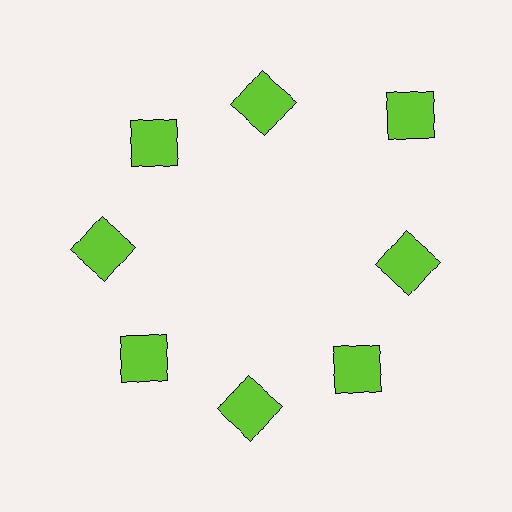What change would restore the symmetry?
The symmetry would be restored by moving it inward, back onto the ring so that all 8 squares sit at equal angles and equal distance from the center.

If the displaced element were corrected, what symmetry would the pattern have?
It would have 8-fold rotational symmetry — the pattern would map onto itself every 45 degrees.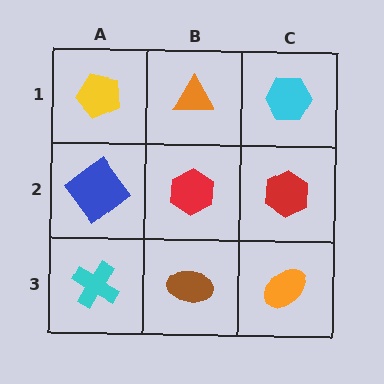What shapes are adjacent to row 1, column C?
A red hexagon (row 2, column C), an orange triangle (row 1, column B).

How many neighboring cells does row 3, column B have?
3.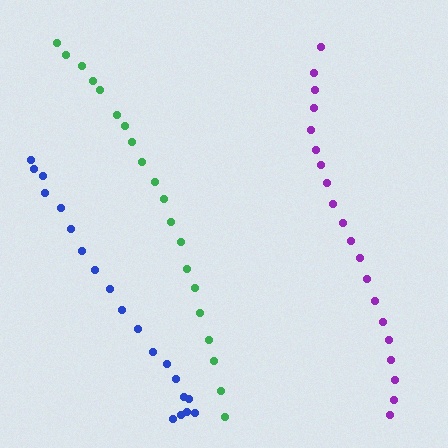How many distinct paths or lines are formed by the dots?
There are 3 distinct paths.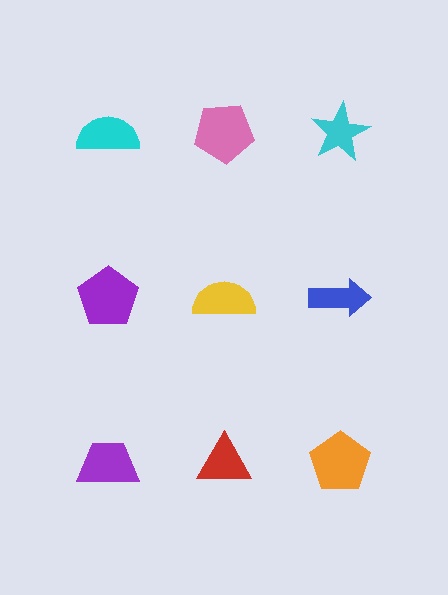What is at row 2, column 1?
A purple pentagon.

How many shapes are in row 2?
3 shapes.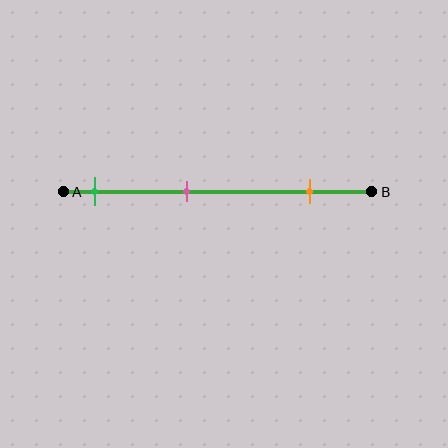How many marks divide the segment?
There are 3 marks dividing the segment.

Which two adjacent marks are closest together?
The green and pink marks are the closest adjacent pair.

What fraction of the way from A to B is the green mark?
The green mark is approximately 10% (0.1) of the way from A to B.